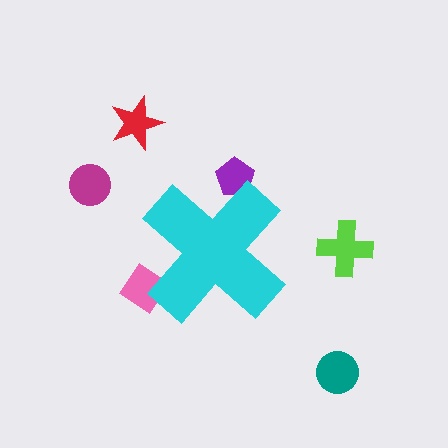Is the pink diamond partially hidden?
Yes, the pink diamond is partially hidden behind the cyan cross.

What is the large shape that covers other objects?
A cyan cross.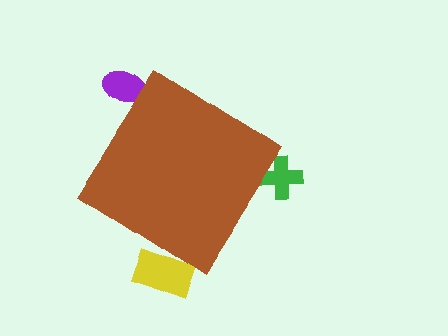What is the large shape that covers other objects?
A brown diamond.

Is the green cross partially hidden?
Yes, the green cross is partially hidden behind the brown diamond.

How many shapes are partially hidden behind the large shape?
3 shapes are partially hidden.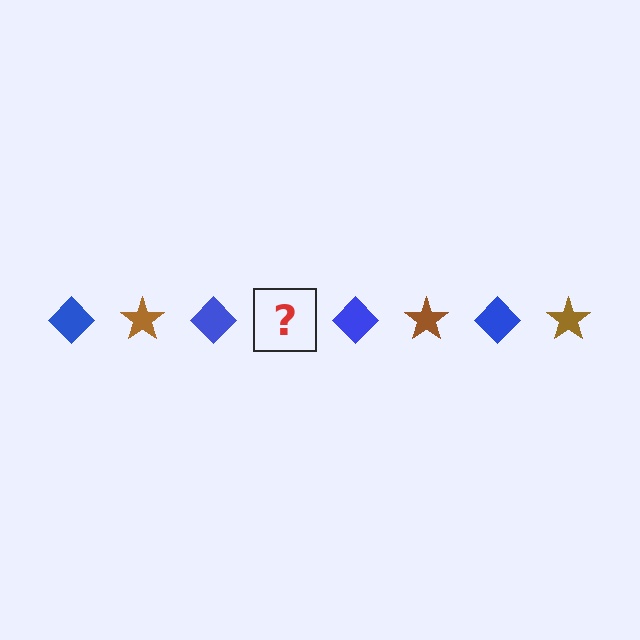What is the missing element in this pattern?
The missing element is a brown star.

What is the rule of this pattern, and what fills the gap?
The rule is that the pattern alternates between blue diamond and brown star. The gap should be filled with a brown star.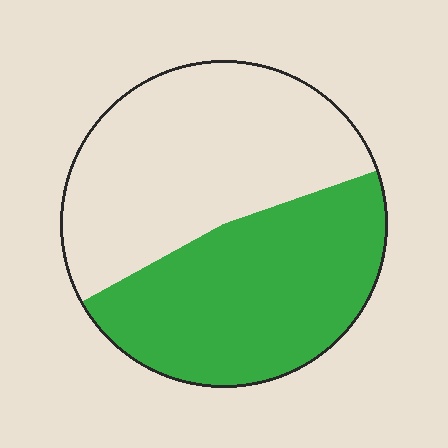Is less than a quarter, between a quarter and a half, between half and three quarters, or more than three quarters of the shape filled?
Between a quarter and a half.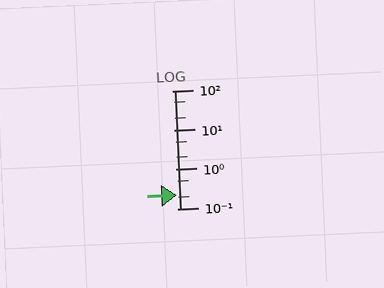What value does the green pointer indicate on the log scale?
The pointer indicates approximately 0.22.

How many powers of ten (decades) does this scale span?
The scale spans 3 decades, from 0.1 to 100.